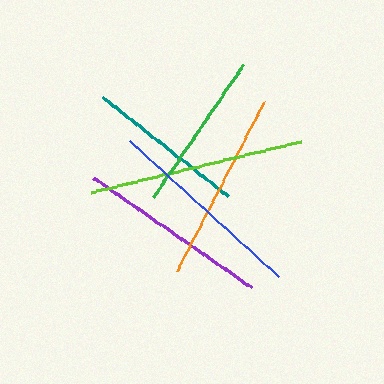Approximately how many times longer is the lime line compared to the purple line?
The lime line is approximately 1.1 times the length of the purple line.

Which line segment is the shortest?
The green line is the shortest at approximately 160 pixels.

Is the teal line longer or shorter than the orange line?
The orange line is longer than the teal line.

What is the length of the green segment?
The green segment is approximately 160 pixels long.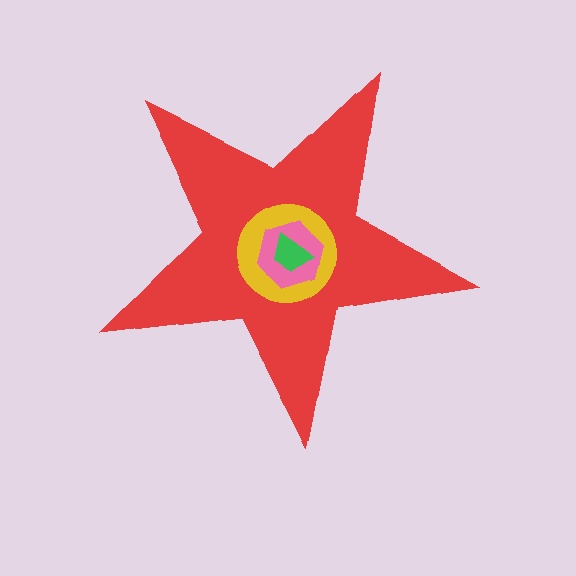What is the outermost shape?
The red star.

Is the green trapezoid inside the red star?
Yes.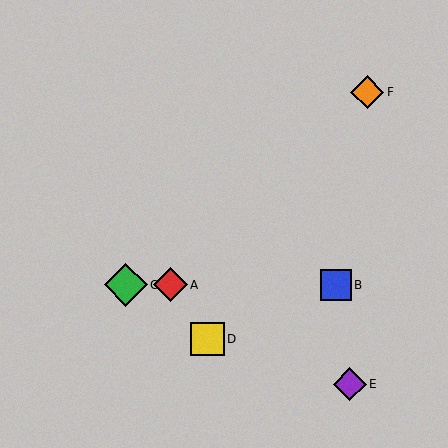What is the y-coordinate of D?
Object D is at y≈339.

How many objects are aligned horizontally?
3 objects (A, B, C) are aligned horizontally.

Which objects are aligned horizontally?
Objects A, B, C are aligned horizontally.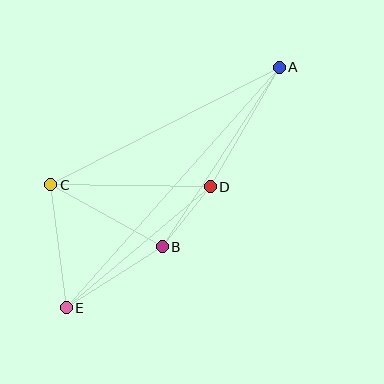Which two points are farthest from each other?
Points A and E are farthest from each other.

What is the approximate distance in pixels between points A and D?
The distance between A and D is approximately 138 pixels.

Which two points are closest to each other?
Points B and D are closest to each other.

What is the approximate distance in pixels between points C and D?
The distance between C and D is approximately 160 pixels.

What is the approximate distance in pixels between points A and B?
The distance between A and B is approximately 214 pixels.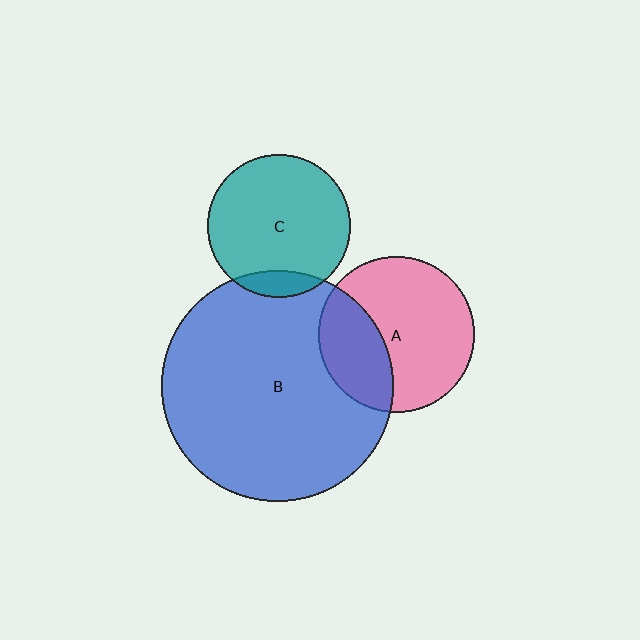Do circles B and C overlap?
Yes.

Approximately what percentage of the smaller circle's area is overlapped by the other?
Approximately 10%.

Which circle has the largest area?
Circle B (blue).